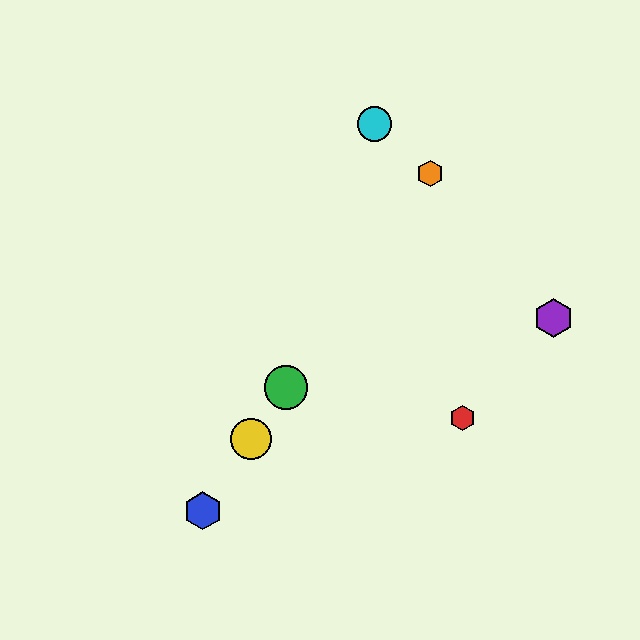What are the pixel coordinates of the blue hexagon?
The blue hexagon is at (203, 511).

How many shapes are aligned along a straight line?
4 shapes (the blue hexagon, the green circle, the yellow circle, the orange hexagon) are aligned along a straight line.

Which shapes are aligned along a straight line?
The blue hexagon, the green circle, the yellow circle, the orange hexagon are aligned along a straight line.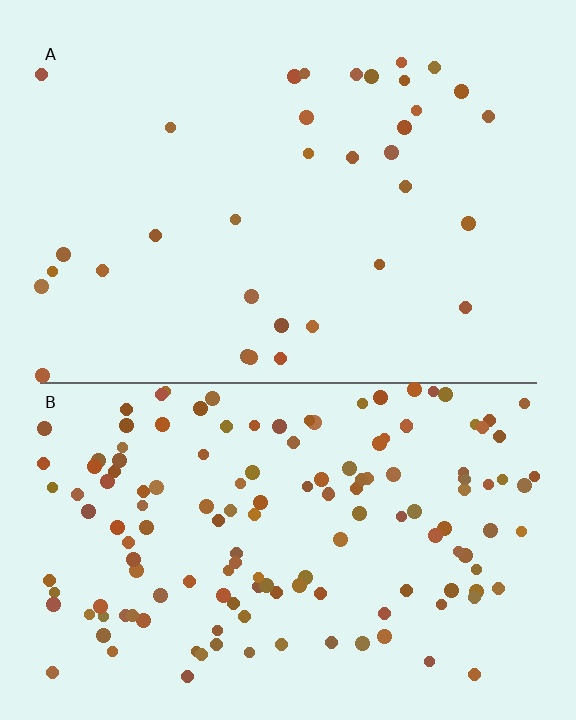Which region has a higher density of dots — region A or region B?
B (the bottom).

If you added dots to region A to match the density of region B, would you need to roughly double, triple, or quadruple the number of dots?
Approximately quadruple.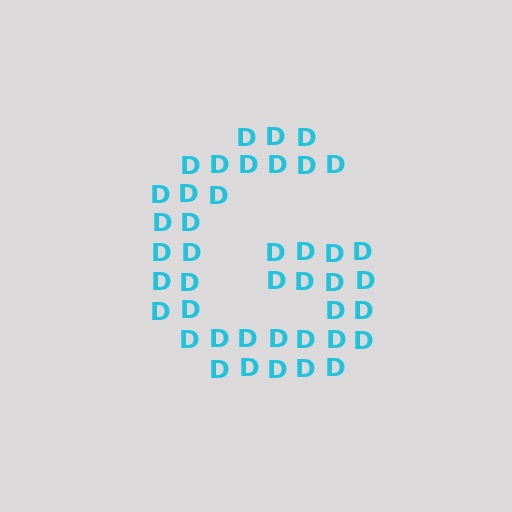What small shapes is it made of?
It is made of small letter D's.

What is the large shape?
The large shape is the letter G.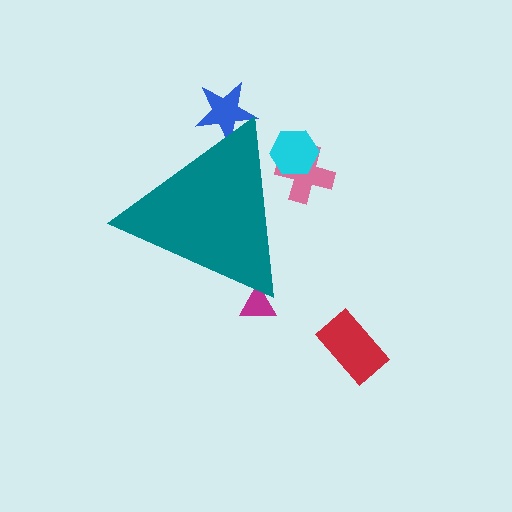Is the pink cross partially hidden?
Yes, the pink cross is partially hidden behind the teal triangle.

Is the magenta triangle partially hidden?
Yes, the magenta triangle is partially hidden behind the teal triangle.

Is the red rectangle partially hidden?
No, the red rectangle is fully visible.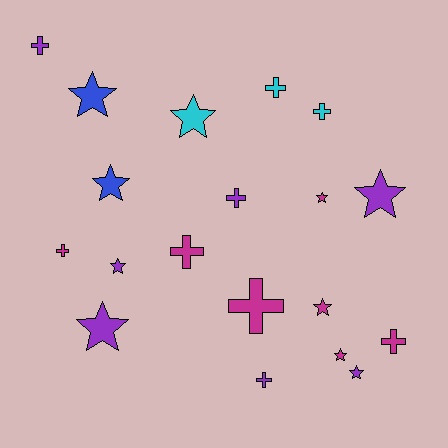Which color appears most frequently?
Purple, with 7 objects.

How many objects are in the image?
There are 19 objects.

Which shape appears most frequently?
Star, with 10 objects.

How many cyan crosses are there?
There are 2 cyan crosses.